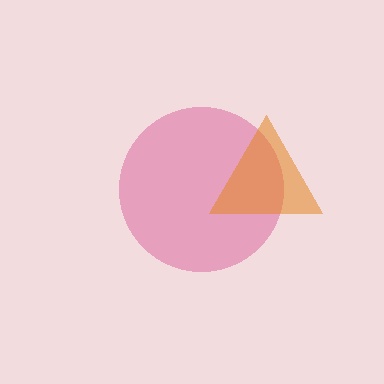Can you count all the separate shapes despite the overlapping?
Yes, there are 2 separate shapes.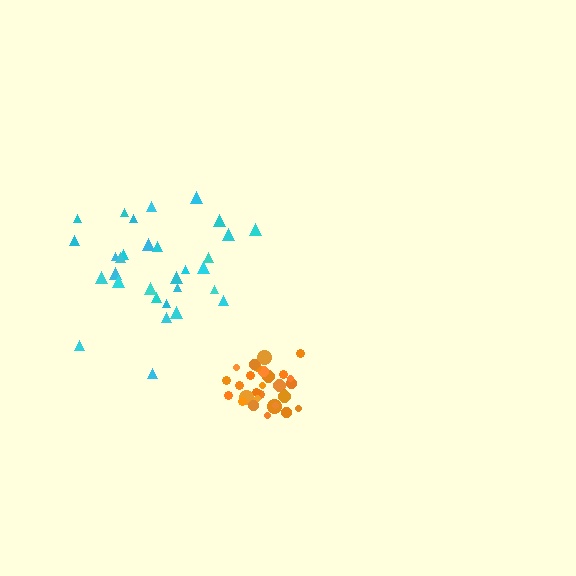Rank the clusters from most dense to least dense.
orange, cyan.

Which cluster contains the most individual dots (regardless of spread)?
Cyan (31).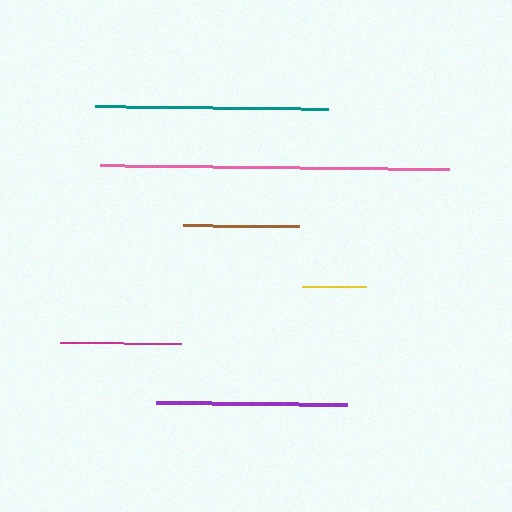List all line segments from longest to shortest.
From longest to shortest: pink, teal, purple, magenta, brown, yellow.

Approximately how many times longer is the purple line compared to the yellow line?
The purple line is approximately 3.0 times the length of the yellow line.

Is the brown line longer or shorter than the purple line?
The purple line is longer than the brown line.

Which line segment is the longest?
The pink line is the longest at approximately 348 pixels.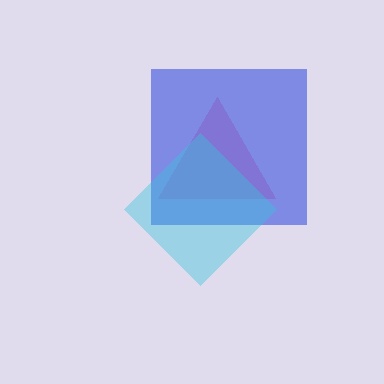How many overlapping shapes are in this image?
There are 3 overlapping shapes in the image.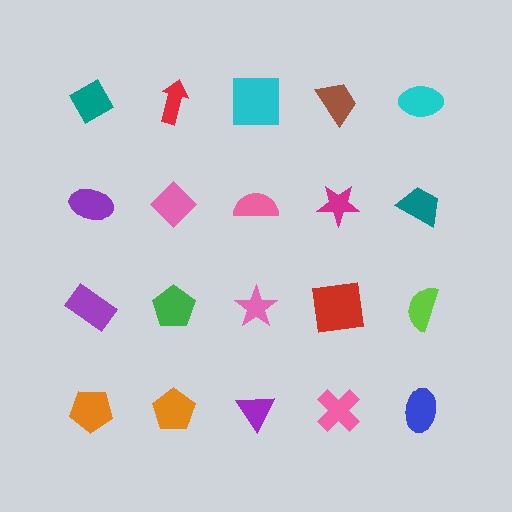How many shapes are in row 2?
5 shapes.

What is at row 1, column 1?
A teal diamond.